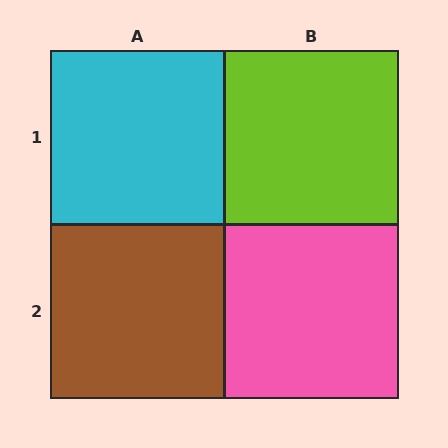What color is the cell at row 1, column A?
Cyan.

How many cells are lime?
1 cell is lime.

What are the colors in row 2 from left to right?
Brown, pink.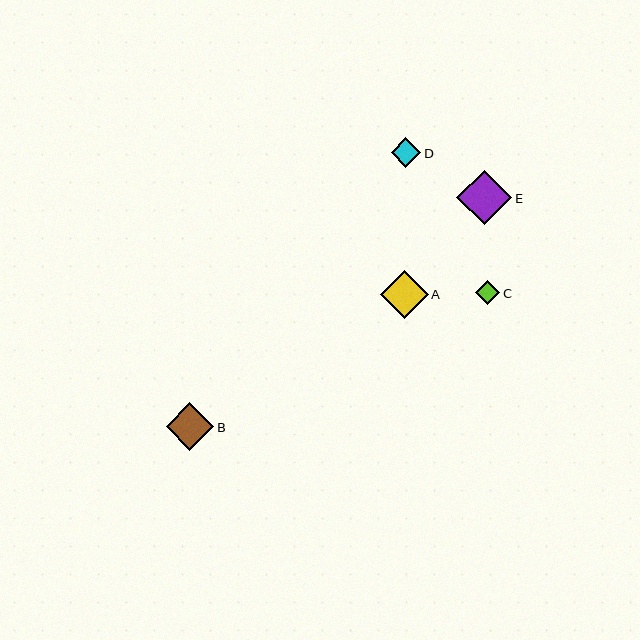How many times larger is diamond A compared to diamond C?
Diamond A is approximately 2.0 times the size of diamond C.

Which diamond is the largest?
Diamond E is the largest with a size of approximately 55 pixels.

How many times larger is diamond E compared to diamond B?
Diamond E is approximately 1.2 times the size of diamond B.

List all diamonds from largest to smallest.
From largest to smallest: E, A, B, D, C.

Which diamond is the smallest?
Diamond C is the smallest with a size of approximately 24 pixels.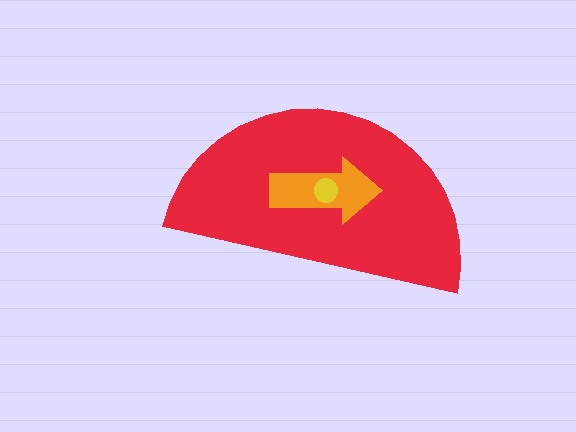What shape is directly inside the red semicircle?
The orange arrow.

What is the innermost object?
The yellow circle.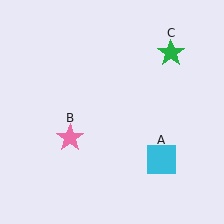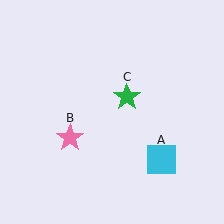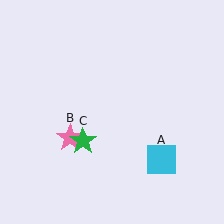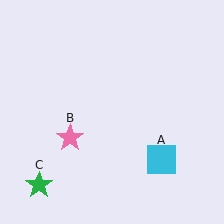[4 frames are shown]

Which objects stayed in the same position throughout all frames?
Cyan square (object A) and pink star (object B) remained stationary.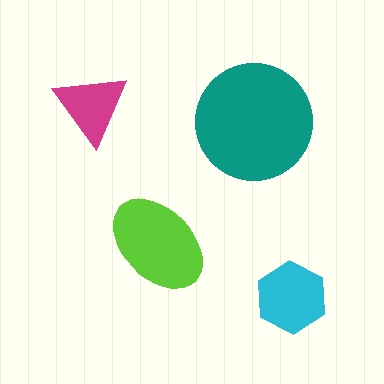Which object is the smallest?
The magenta triangle.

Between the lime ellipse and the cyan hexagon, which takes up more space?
The lime ellipse.